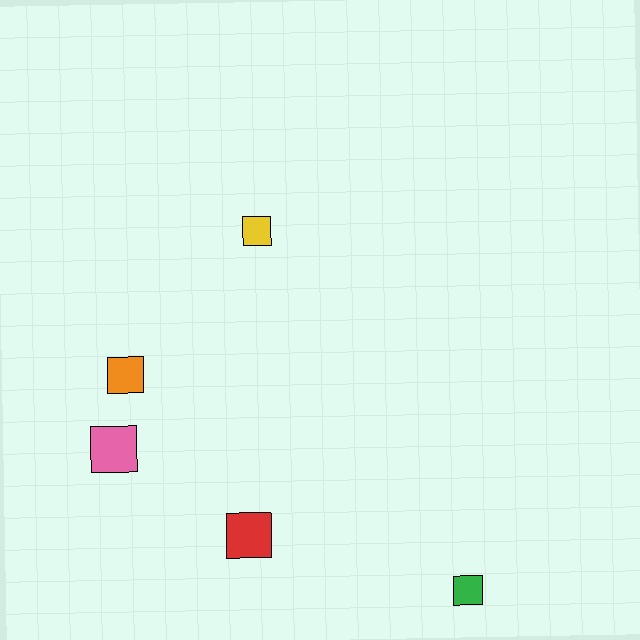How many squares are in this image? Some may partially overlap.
There are 5 squares.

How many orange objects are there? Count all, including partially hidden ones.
There is 1 orange object.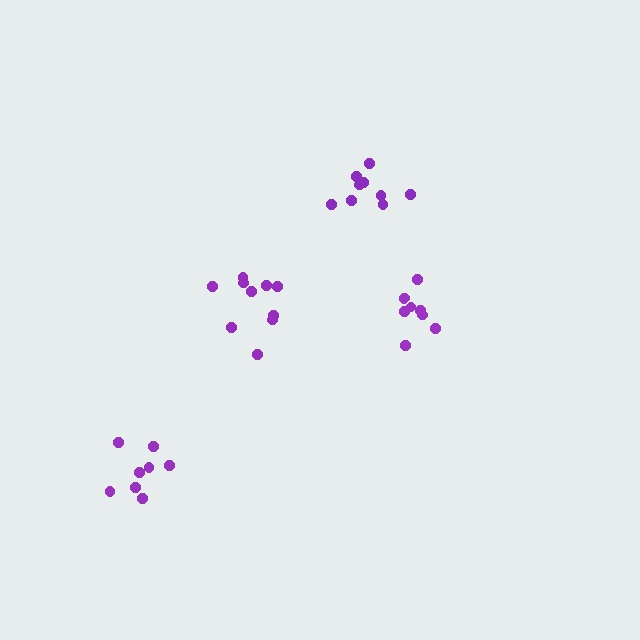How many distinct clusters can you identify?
There are 4 distinct clusters.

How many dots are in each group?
Group 1: 10 dots, Group 2: 8 dots, Group 3: 10 dots, Group 4: 9 dots (37 total).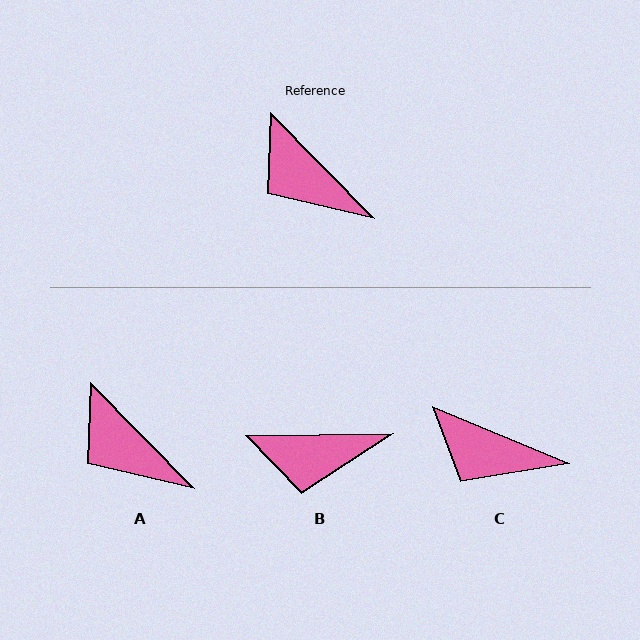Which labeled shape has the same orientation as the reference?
A.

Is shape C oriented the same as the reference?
No, it is off by about 23 degrees.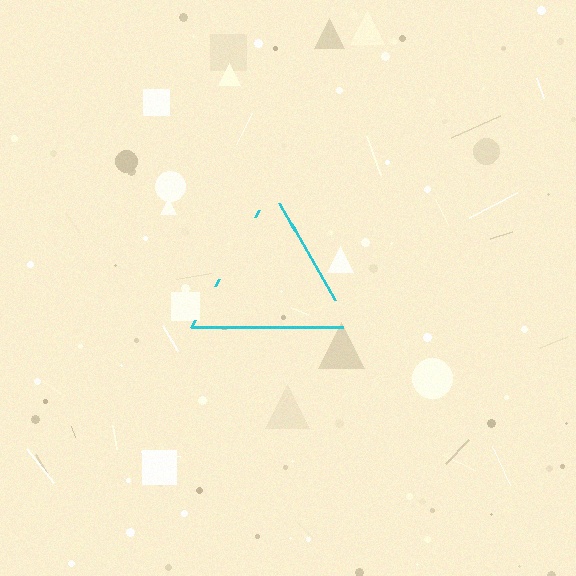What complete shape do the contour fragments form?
The contour fragments form a triangle.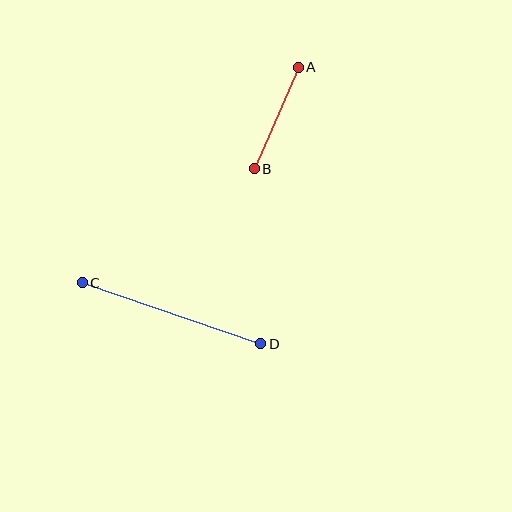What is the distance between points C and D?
The distance is approximately 189 pixels.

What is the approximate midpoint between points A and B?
The midpoint is at approximately (276, 118) pixels.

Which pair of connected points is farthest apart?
Points C and D are farthest apart.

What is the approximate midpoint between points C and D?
The midpoint is at approximately (172, 313) pixels.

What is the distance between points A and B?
The distance is approximately 111 pixels.